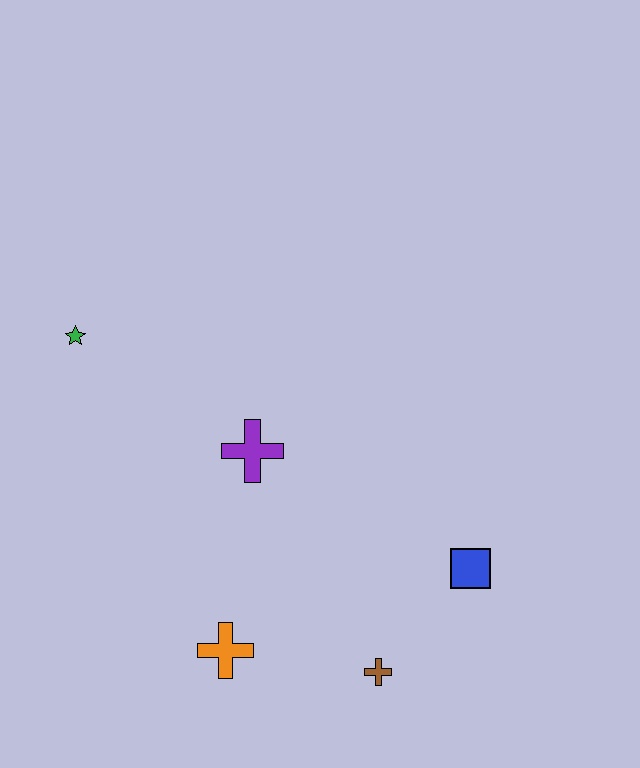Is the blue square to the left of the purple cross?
No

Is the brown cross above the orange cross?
No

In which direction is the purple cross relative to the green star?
The purple cross is to the right of the green star.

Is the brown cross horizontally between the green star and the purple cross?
No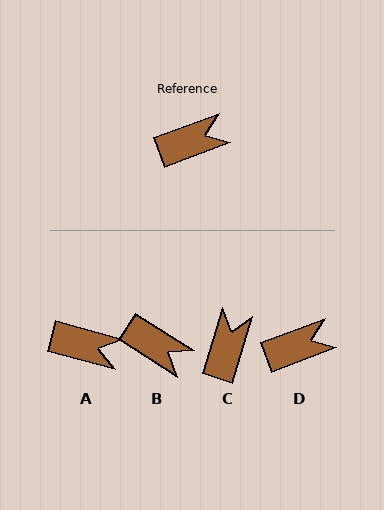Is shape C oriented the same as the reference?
No, it is off by about 52 degrees.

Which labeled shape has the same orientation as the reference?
D.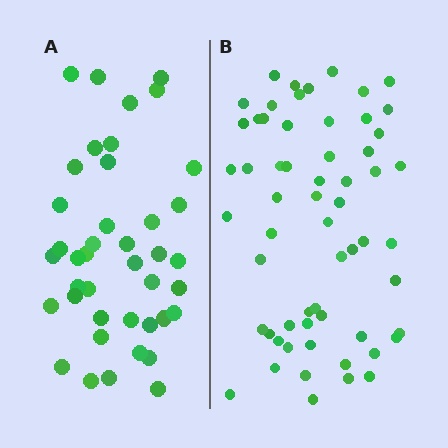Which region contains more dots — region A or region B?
Region B (the right region) has more dots.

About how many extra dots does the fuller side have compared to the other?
Region B has approximately 20 more dots than region A.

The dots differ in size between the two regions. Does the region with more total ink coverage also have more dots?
No. Region A has more total ink coverage because its dots are larger, but region B actually contains more individual dots. Total area can be misleading — the number of items is what matters here.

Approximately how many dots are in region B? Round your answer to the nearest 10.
About 60 dots.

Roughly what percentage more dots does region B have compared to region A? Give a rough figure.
About 45% more.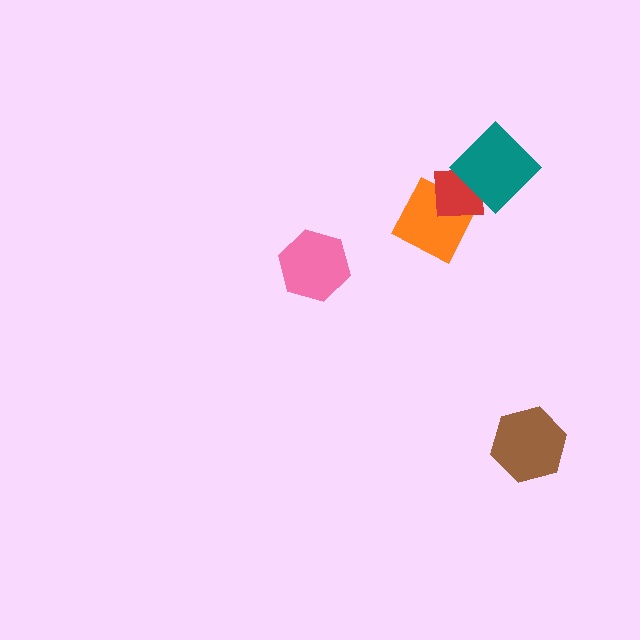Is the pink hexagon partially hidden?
No, no other shape covers it.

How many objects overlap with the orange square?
1 object overlaps with the orange square.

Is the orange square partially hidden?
Yes, it is partially covered by another shape.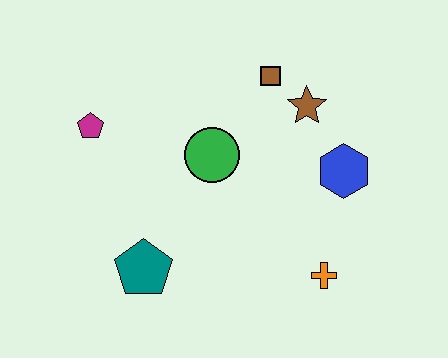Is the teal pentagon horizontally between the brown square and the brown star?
No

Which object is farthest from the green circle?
The orange cross is farthest from the green circle.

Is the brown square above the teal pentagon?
Yes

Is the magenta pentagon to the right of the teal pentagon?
No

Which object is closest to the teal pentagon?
The green circle is closest to the teal pentagon.